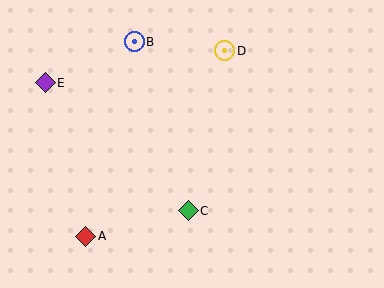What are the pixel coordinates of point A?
Point A is at (86, 236).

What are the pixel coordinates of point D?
Point D is at (225, 51).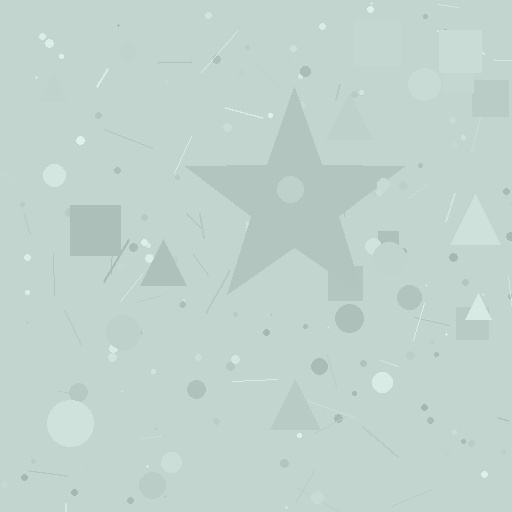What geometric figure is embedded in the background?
A star is embedded in the background.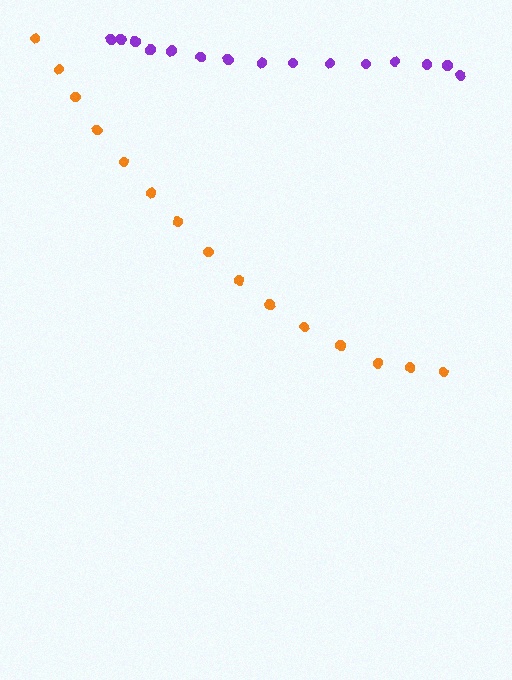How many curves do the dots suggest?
There are 2 distinct paths.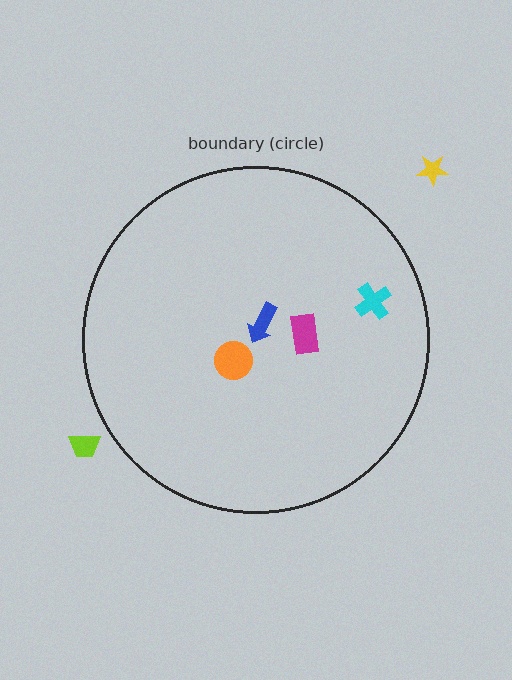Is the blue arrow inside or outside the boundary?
Inside.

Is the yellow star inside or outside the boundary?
Outside.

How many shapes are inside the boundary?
4 inside, 2 outside.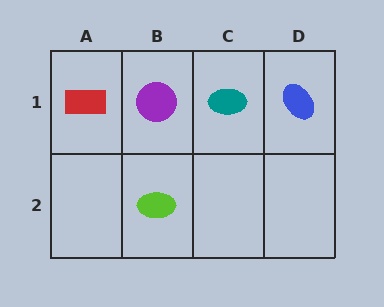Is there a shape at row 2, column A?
No, that cell is empty.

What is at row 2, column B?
A lime ellipse.